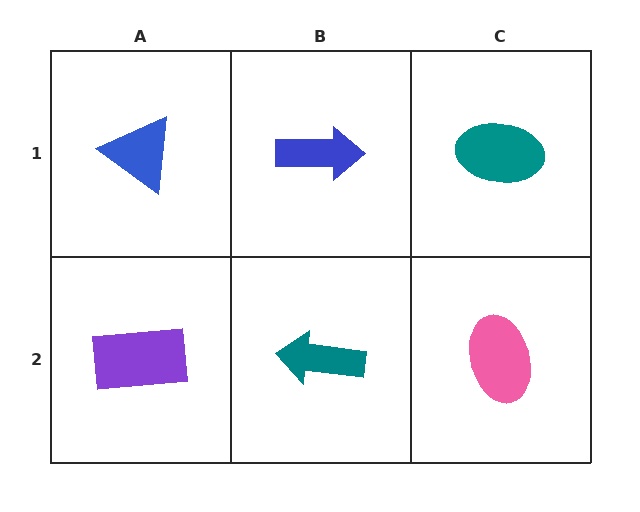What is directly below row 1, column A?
A purple rectangle.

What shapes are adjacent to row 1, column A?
A purple rectangle (row 2, column A), a blue arrow (row 1, column B).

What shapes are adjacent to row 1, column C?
A pink ellipse (row 2, column C), a blue arrow (row 1, column B).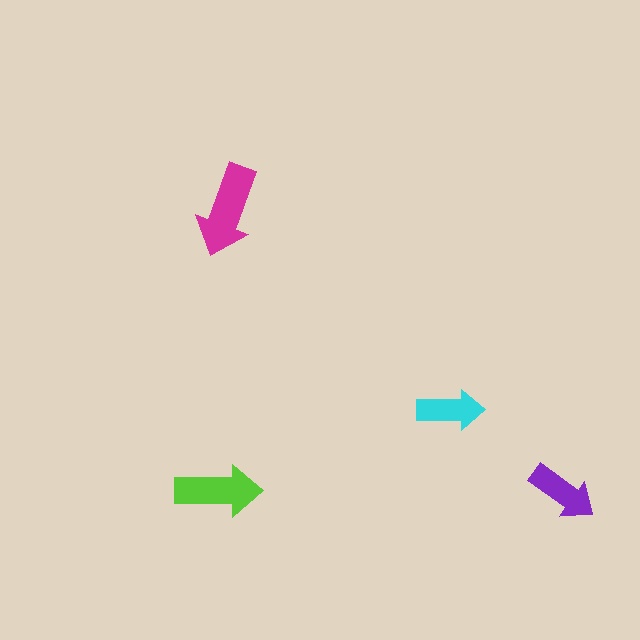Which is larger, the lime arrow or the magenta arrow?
The magenta one.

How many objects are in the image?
There are 4 objects in the image.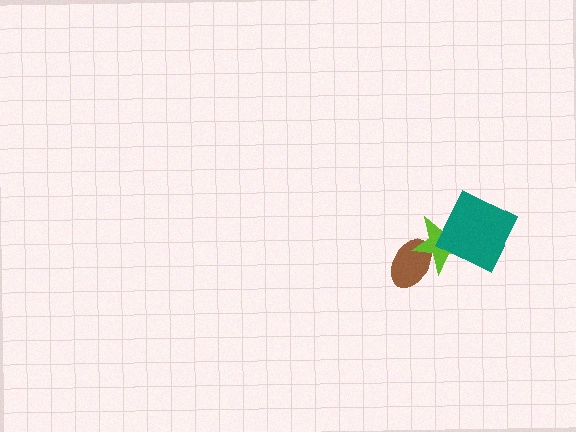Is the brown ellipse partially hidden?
Yes, it is partially covered by another shape.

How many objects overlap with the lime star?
2 objects overlap with the lime star.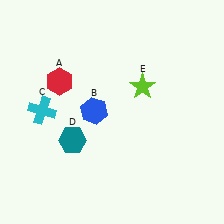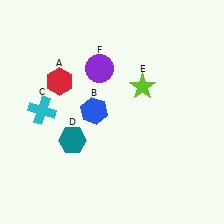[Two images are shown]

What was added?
A purple circle (F) was added in Image 2.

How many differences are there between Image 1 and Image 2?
There is 1 difference between the two images.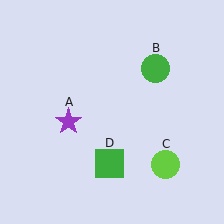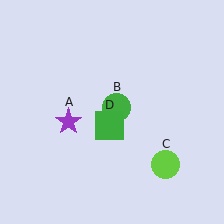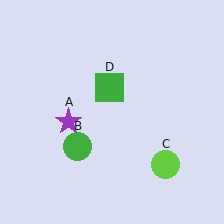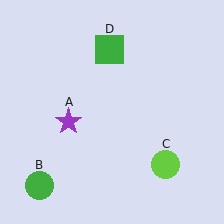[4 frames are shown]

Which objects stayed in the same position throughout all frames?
Purple star (object A) and lime circle (object C) remained stationary.